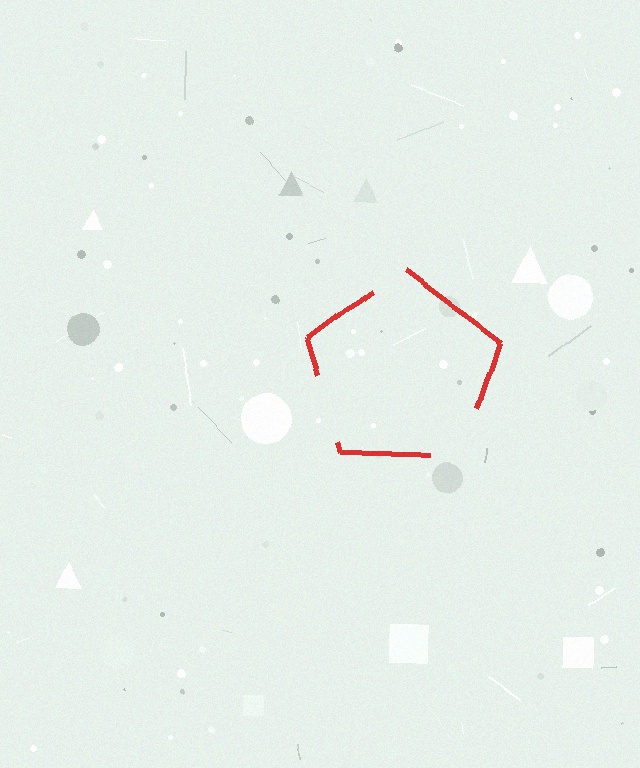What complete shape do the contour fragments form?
The contour fragments form a pentagon.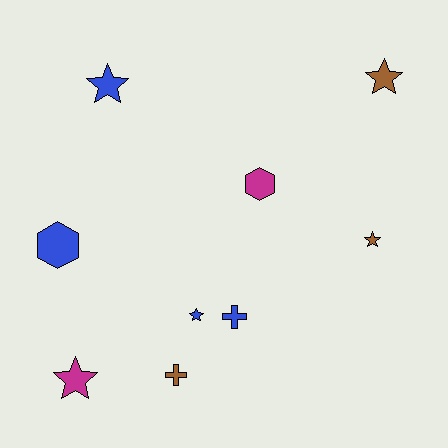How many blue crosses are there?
There is 1 blue cross.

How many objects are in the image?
There are 9 objects.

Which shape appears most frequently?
Star, with 5 objects.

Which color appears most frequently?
Blue, with 4 objects.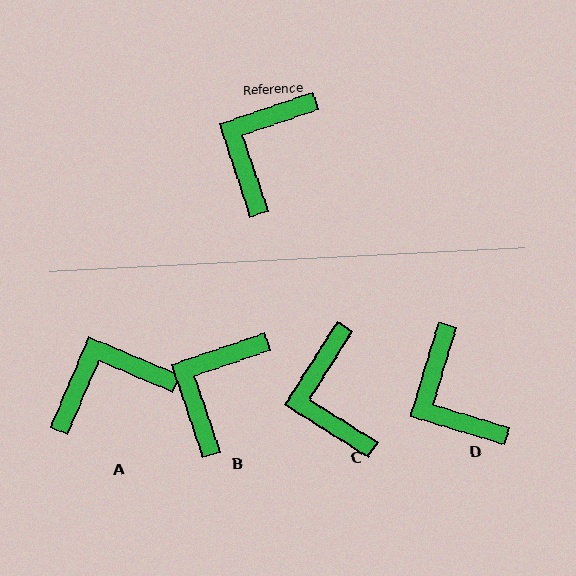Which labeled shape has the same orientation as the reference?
B.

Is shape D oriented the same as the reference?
No, it is off by about 55 degrees.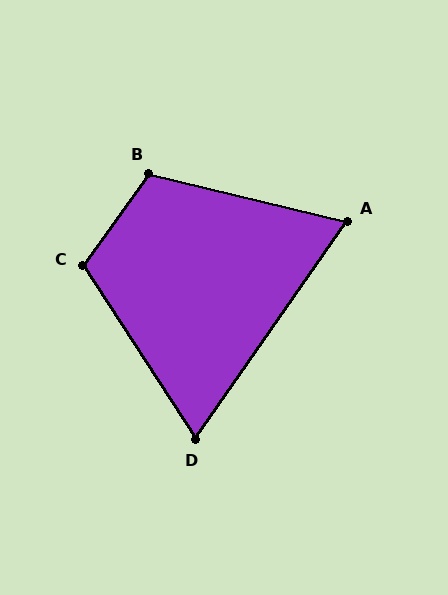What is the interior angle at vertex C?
Approximately 111 degrees (obtuse).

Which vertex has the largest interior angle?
B, at approximately 112 degrees.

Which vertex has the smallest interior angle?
D, at approximately 68 degrees.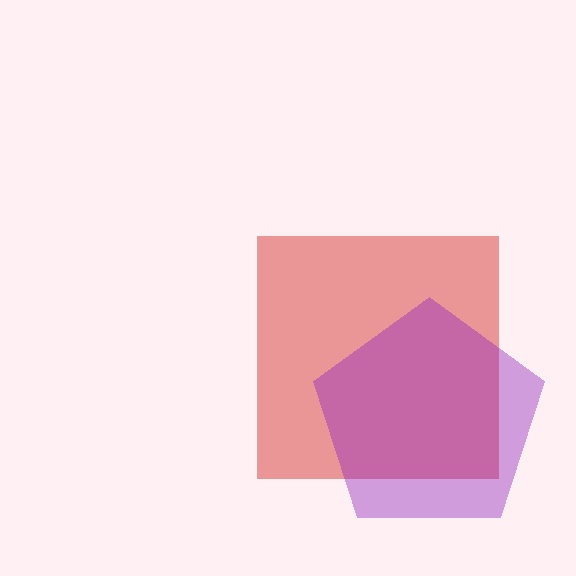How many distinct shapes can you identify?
There are 2 distinct shapes: a red square, a purple pentagon.